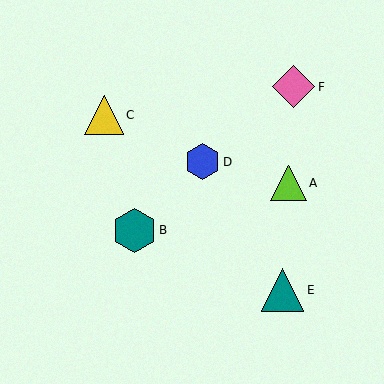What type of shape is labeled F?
Shape F is a pink diamond.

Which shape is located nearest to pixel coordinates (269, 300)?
The teal triangle (labeled E) at (283, 290) is nearest to that location.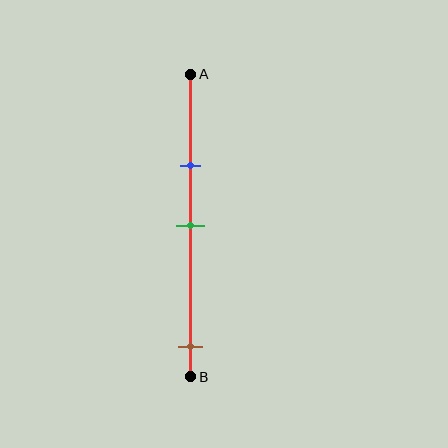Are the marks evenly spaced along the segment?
No, the marks are not evenly spaced.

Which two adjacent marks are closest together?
The blue and green marks are the closest adjacent pair.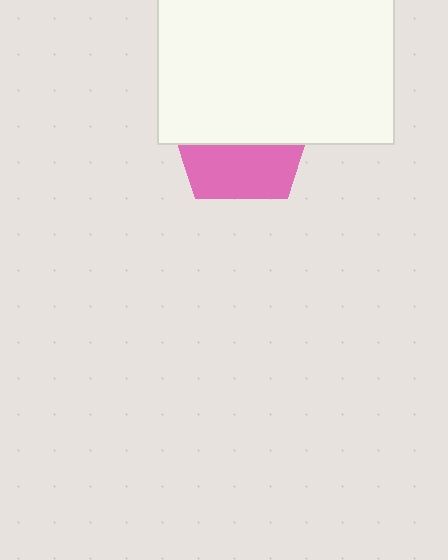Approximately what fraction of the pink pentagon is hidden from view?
Roughly 60% of the pink pentagon is hidden behind the white rectangle.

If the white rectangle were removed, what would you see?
You would see the complete pink pentagon.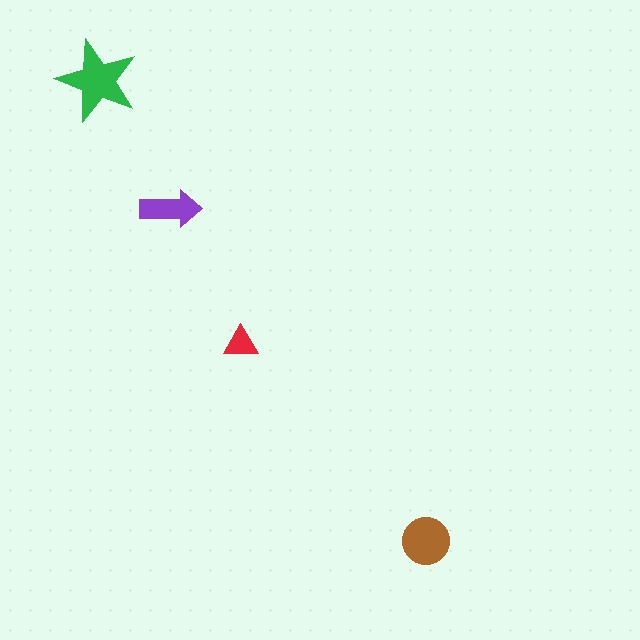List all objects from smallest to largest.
The red triangle, the purple arrow, the brown circle, the green star.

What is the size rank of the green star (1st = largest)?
1st.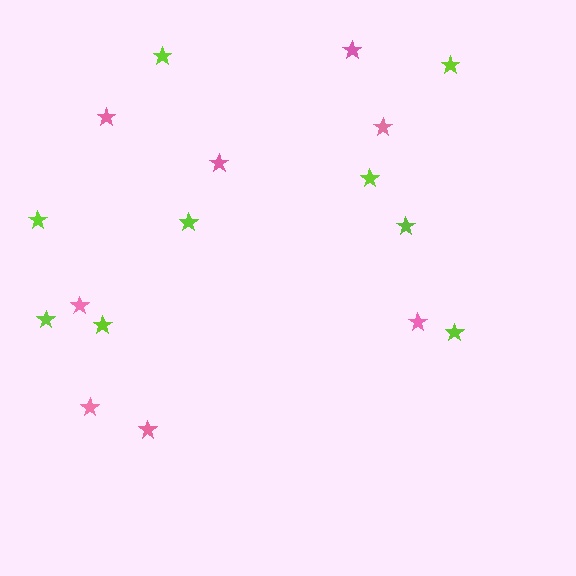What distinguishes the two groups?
There are 2 groups: one group of pink stars (8) and one group of lime stars (9).